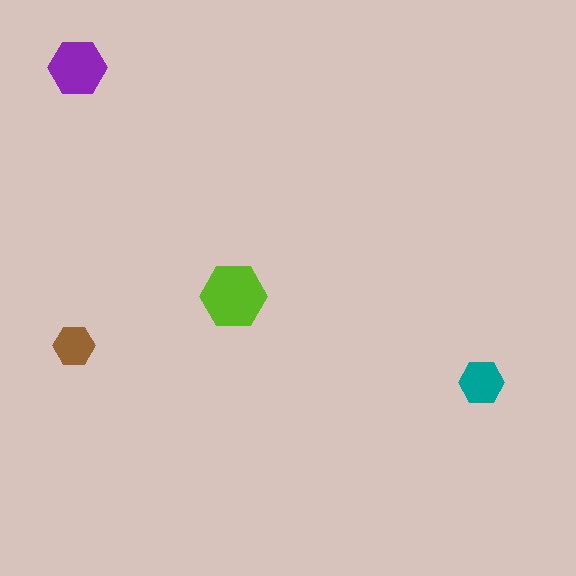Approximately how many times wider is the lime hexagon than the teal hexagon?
About 1.5 times wider.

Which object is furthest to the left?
The brown hexagon is leftmost.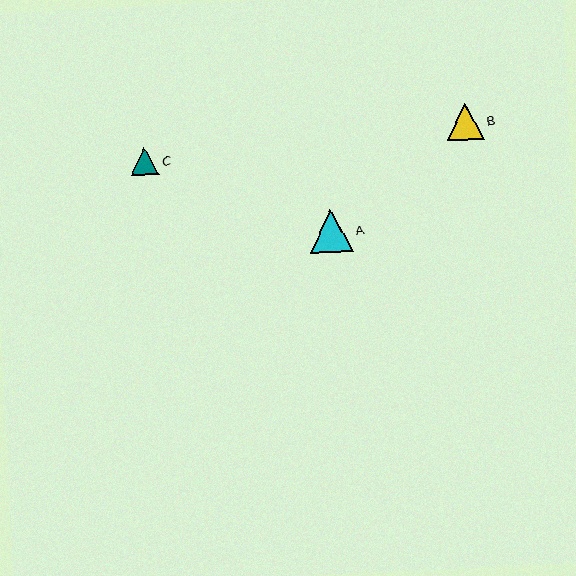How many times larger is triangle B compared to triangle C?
Triangle B is approximately 1.3 times the size of triangle C.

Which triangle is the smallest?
Triangle C is the smallest with a size of approximately 28 pixels.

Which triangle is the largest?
Triangle A is the largest with a size of approximately 43 pixels.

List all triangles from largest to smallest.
From largest to smallest: A, B, C.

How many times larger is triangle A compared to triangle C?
Triangle A is approximately 1.5 times the size of triangle C.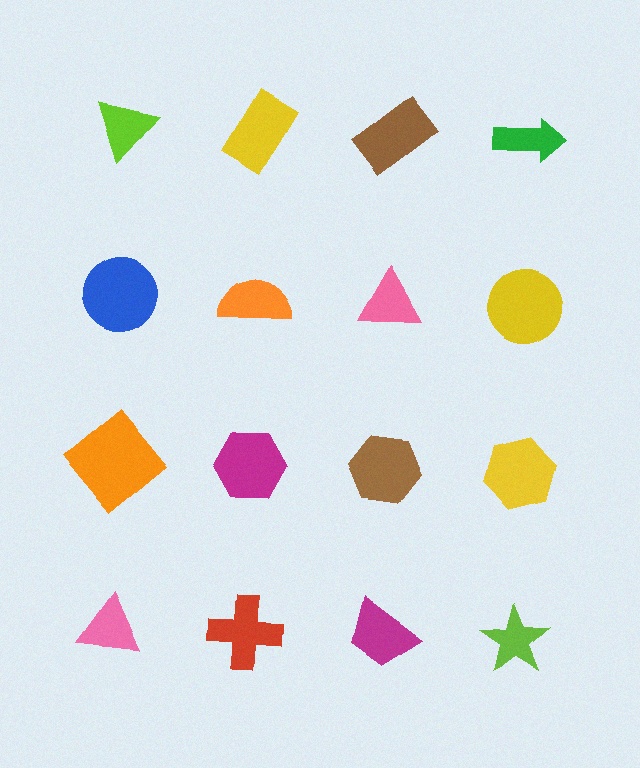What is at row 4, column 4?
A lime star.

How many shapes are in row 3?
4 shapes.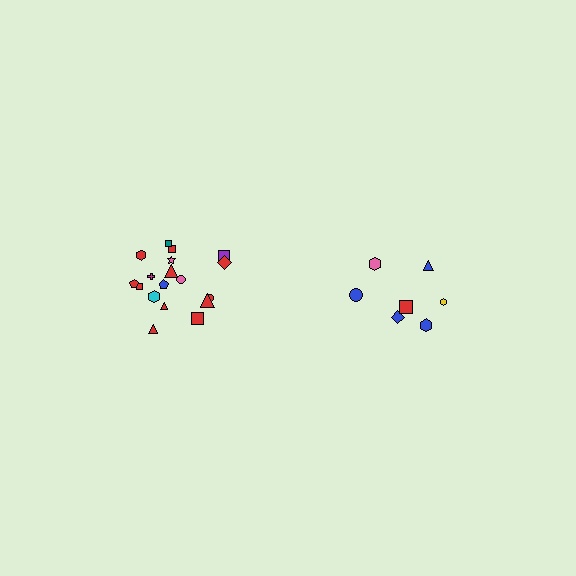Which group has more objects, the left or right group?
The left group.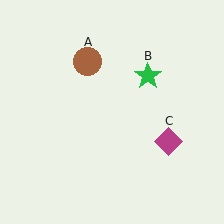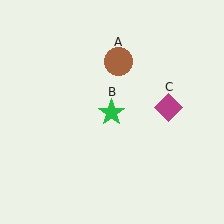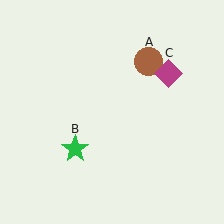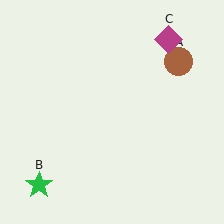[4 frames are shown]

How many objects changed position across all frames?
3 objects changed position: brown circle (object A), green star (object B), magenta diamond (object C).